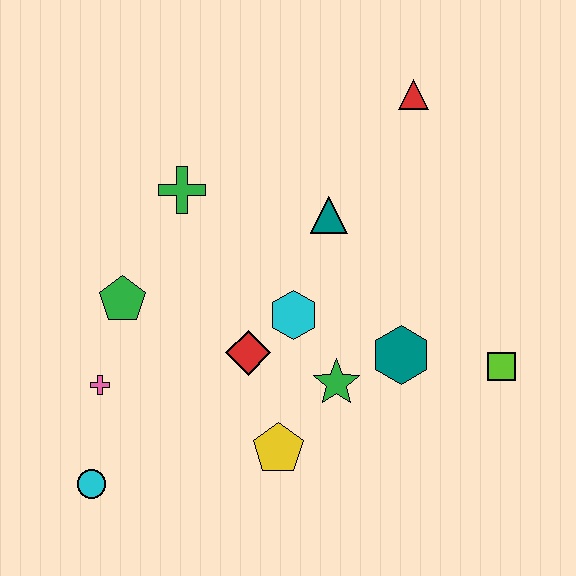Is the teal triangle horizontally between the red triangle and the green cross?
Yes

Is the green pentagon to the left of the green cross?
Yes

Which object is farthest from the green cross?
The lime square is farthest from the green cross.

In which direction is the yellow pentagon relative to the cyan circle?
The yellow pentagon is to the right of the cyan circle.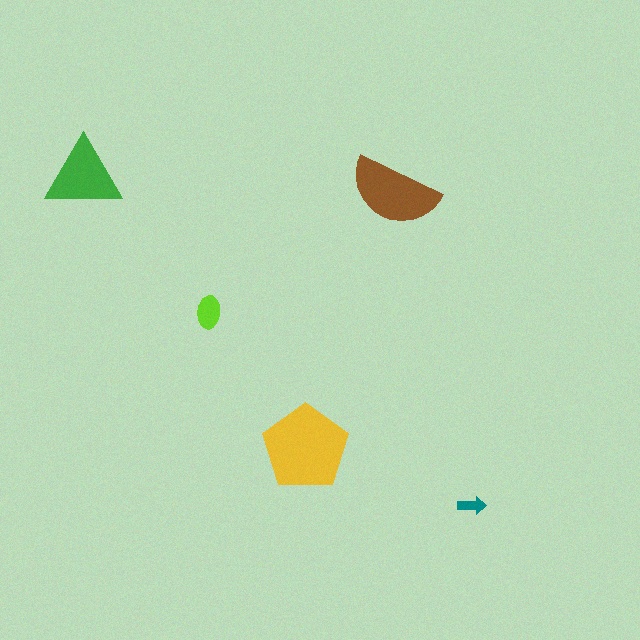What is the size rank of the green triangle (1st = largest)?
3rd.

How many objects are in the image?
There are 5 objects in the image.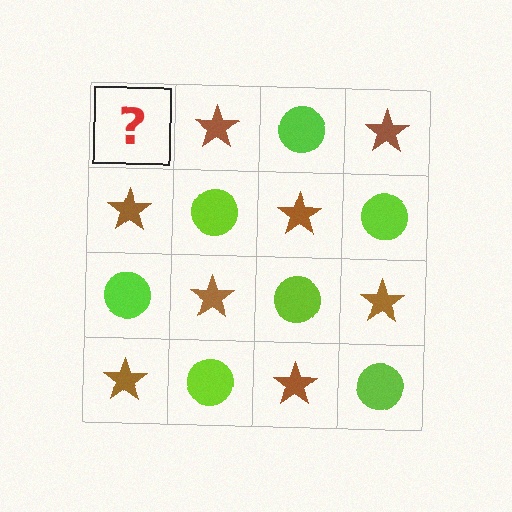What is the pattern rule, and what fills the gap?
The rule is that it alternates lime circle and brown star in a checkerboard pattern. The gap should be filled with a lime circle.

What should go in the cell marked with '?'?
The missing cell should contain a lime circle.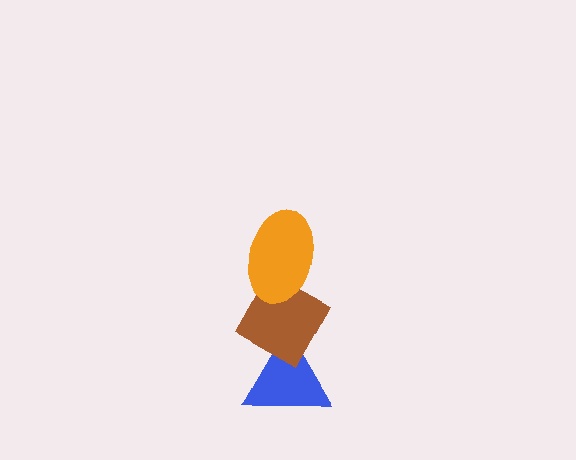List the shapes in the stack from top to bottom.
From top to bottom: the orange ellipse, the brown diamond, the blue triangle.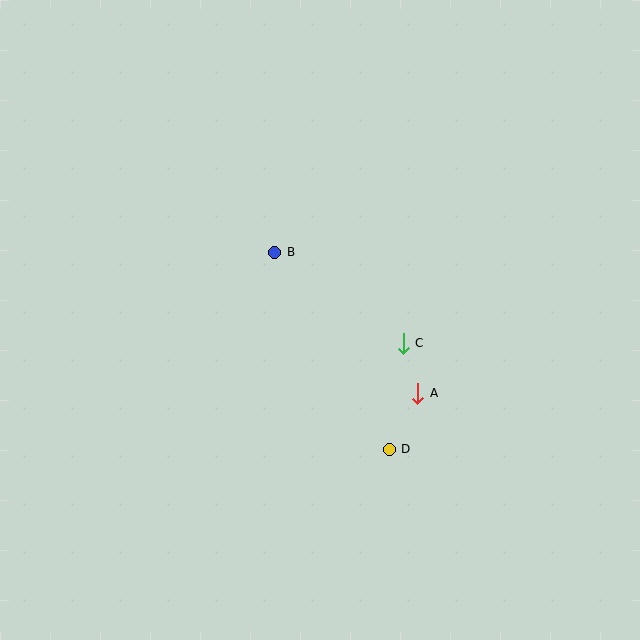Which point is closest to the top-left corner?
Point B is closest to the top-left corner.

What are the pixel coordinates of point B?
Point B is at (275, 252).